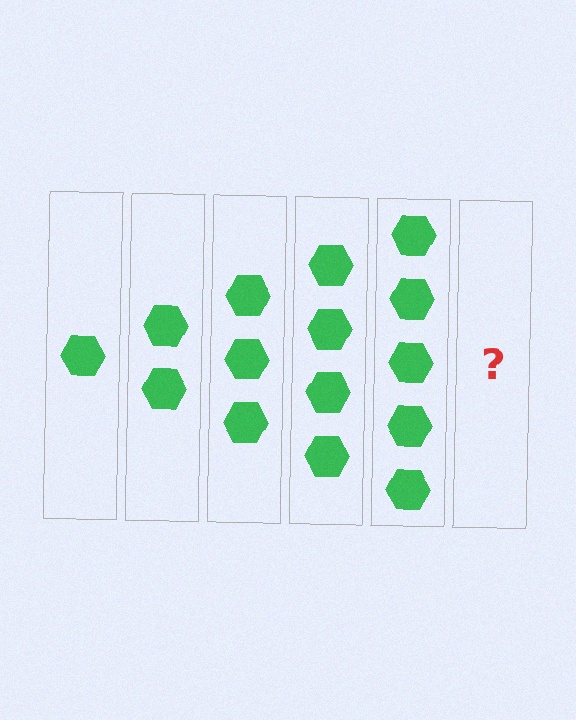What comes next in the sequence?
The next element should be 6 hexagons.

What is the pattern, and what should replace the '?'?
The pattern is that each step adds one more hexagon. The '?' should be 6 hexagons.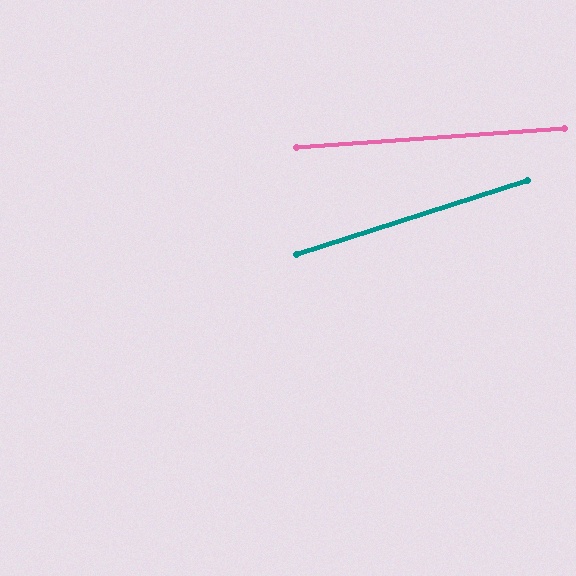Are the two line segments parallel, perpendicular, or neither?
Neither parallel nor perpendicular — they differ by about 14°.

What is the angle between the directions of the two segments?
Approximately 14 degrees.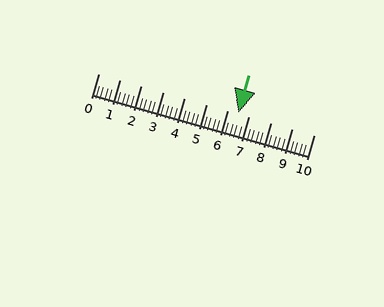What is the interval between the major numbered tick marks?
The major tick marks are spaced 1 units apart.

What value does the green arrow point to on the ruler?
The green arrow points to approximately 6.5.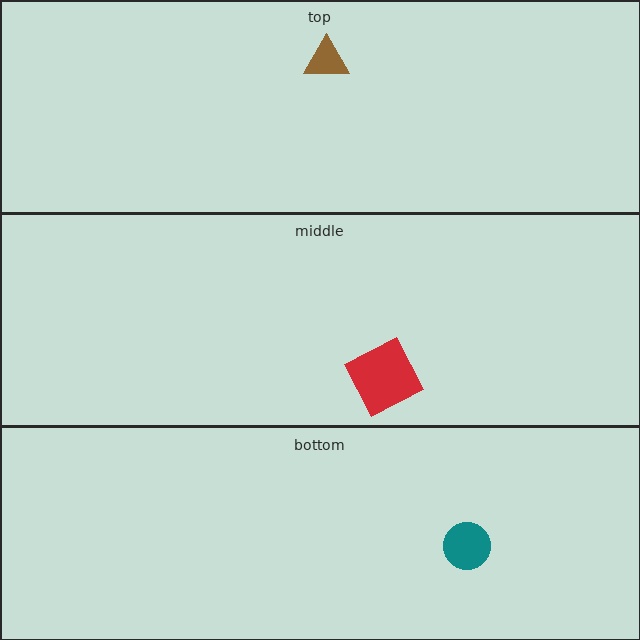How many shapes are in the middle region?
1.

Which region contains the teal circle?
The bottom region.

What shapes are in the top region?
The brown triangle.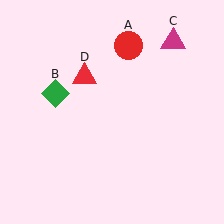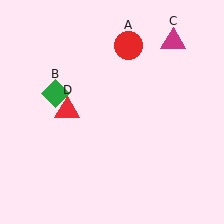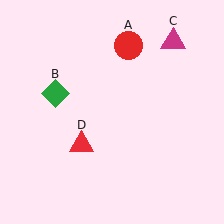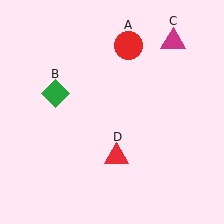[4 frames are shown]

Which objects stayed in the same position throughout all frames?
Red circle (object A) and green diamond (object B) and magenta triangle (object C) remained stationary.